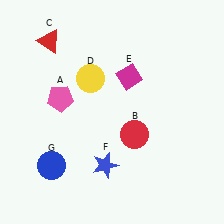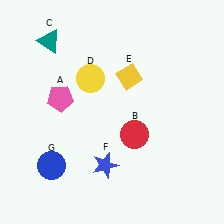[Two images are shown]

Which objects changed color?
C changed from red to teal. E changed from magenta to yellow.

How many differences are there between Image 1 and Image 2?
There are 2 differences between the two images.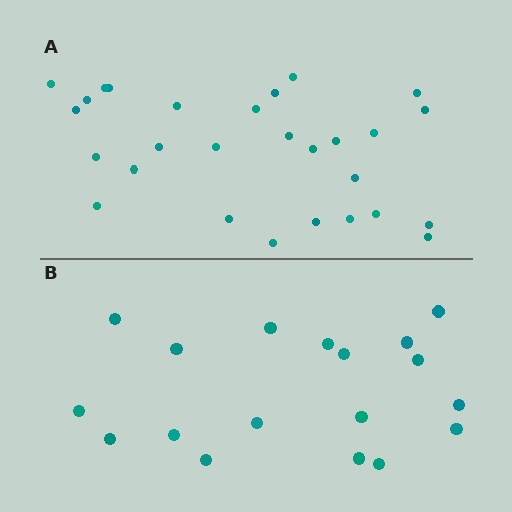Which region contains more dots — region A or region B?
Region A (the top region) has more dots.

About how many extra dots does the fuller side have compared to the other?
Region A has roughly 10 or so more dots than region B.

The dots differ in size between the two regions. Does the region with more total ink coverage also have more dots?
No. Region B has more total ink coverage because its dots are larger, but region A actually contains more individual dots. Total area can be misleading — the number of items is what matters here.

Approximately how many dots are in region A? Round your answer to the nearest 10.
About 30 dots. (The exact count is 28, which rounds to 30.)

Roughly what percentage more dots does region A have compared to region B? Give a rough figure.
About 55% more.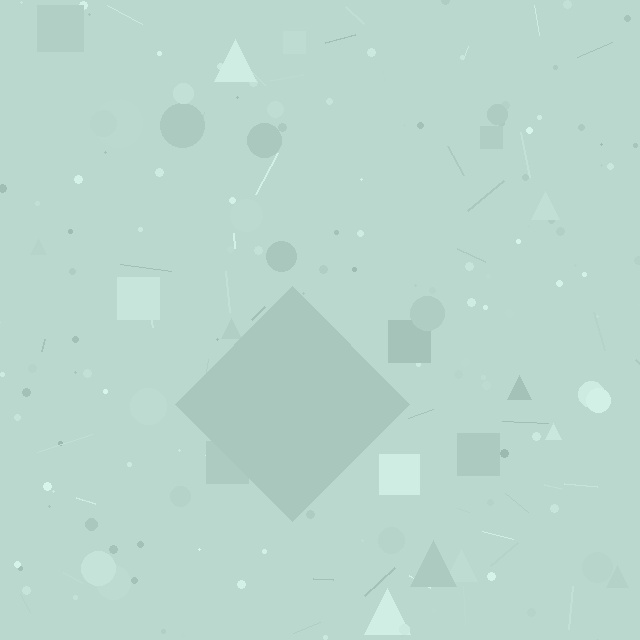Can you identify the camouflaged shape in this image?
The camouflaged shape is a diamond.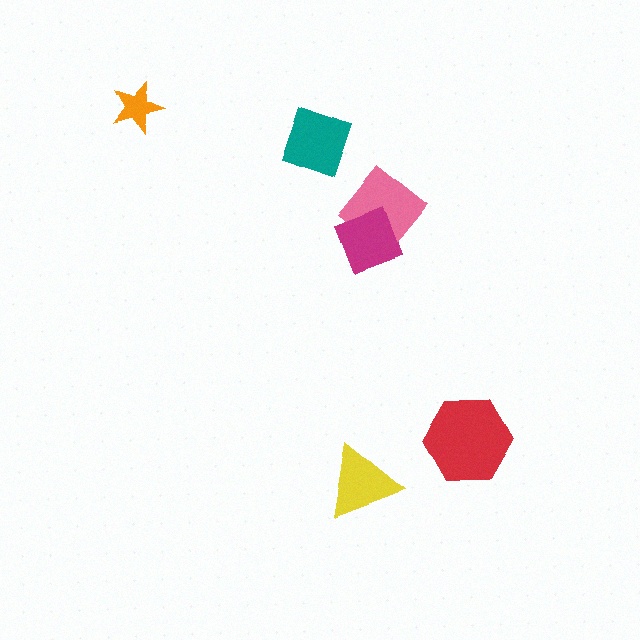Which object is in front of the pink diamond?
The magenta diamond is in front of the pink diamond.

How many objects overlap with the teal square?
0 objects overlap with the teal square.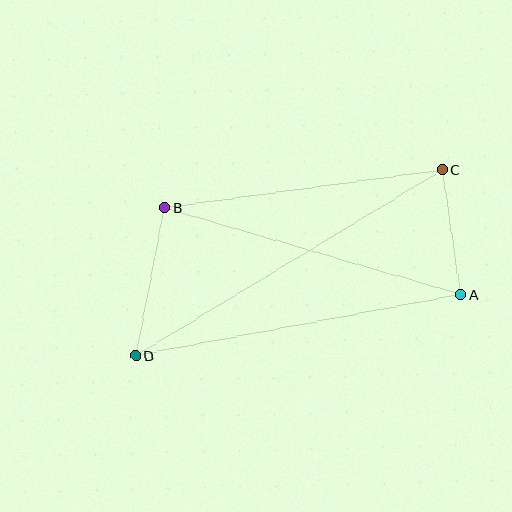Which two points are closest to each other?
Points A and C are closest to each other.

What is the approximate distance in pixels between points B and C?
The distance between B and C is approximately 280 pixels.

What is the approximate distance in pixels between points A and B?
The distance between A and B is approximately 309 pixels.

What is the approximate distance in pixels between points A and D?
The distance between A and D is approximately 331 pixels.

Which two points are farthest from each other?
Points C and D are farthest from each other.